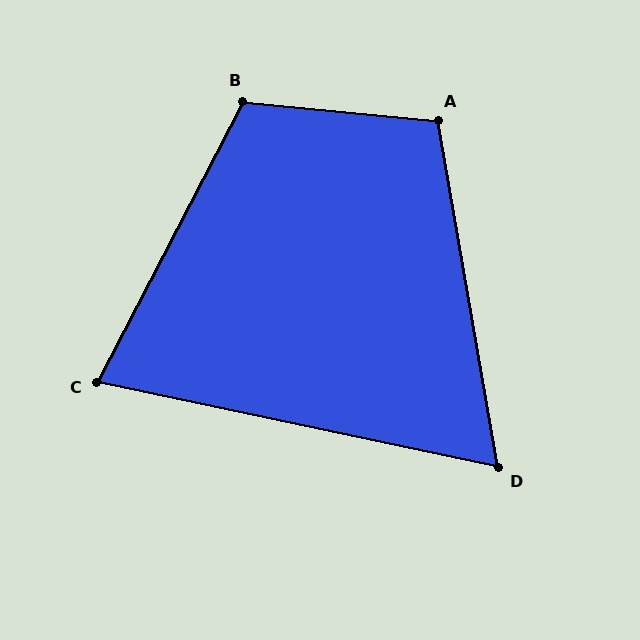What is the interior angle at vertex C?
Approximately 75 degrees (acute).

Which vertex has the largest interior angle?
B, at approximately 112 degrees.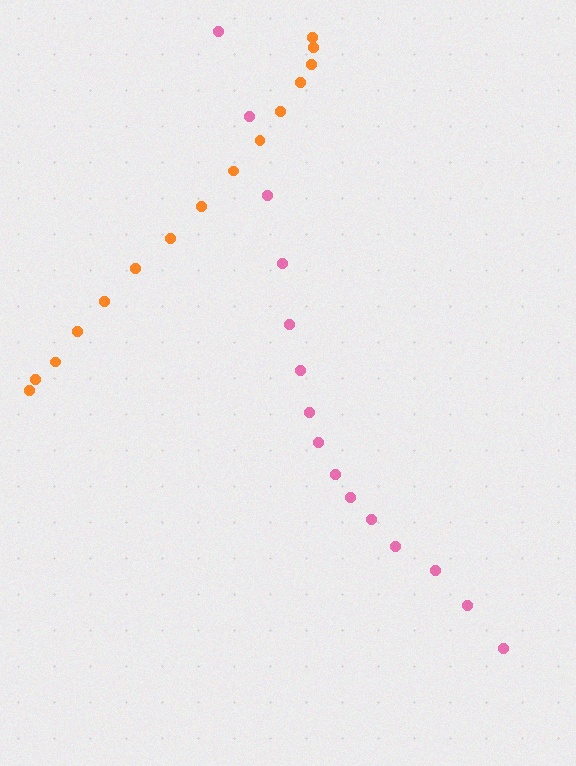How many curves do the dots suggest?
There are 2 distinct paths.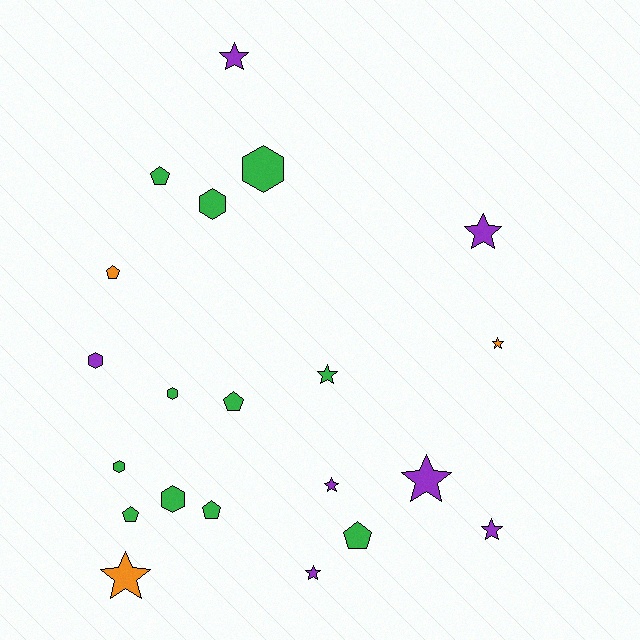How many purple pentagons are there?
There are no purple pentagons.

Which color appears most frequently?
Green, with 11 objects.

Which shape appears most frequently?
Star, with 9 objects.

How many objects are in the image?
There are 21 objects.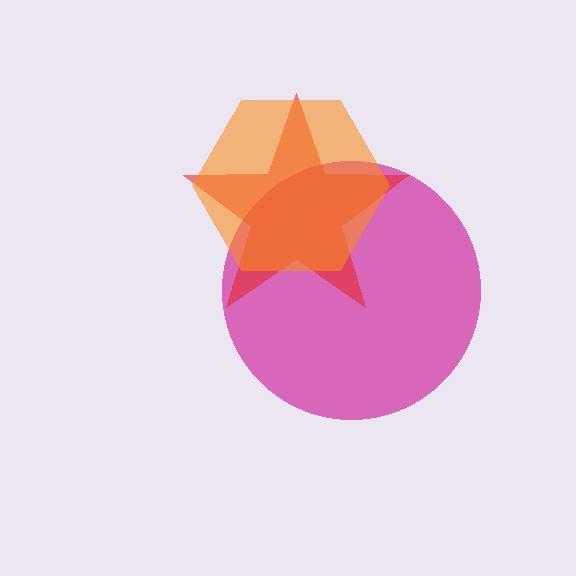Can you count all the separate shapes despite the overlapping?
Yes, there are 3 separate shapes.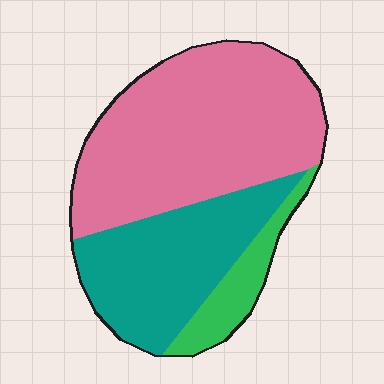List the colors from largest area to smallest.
From largest to smallest: pink, teal, green.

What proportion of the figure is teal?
Teal covers roughly 35% of the figure.